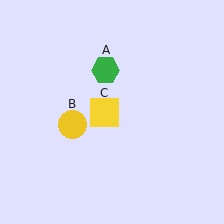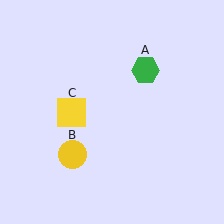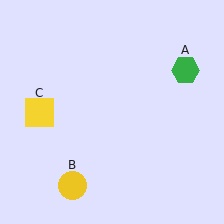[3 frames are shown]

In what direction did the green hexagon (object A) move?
The green hexagon (object A) moved right.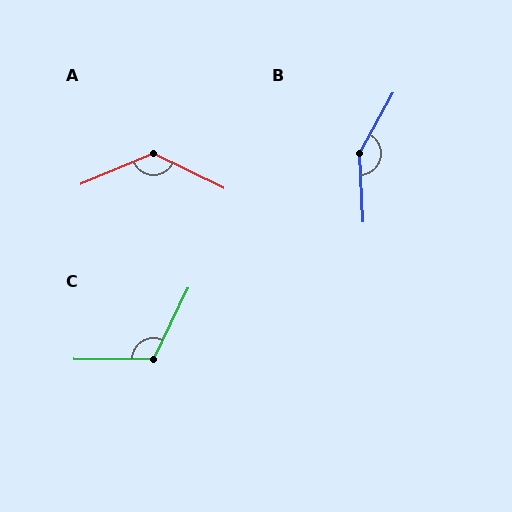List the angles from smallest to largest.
C (115°), A (131°), B (148°).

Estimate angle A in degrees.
Approximately 131 degrees.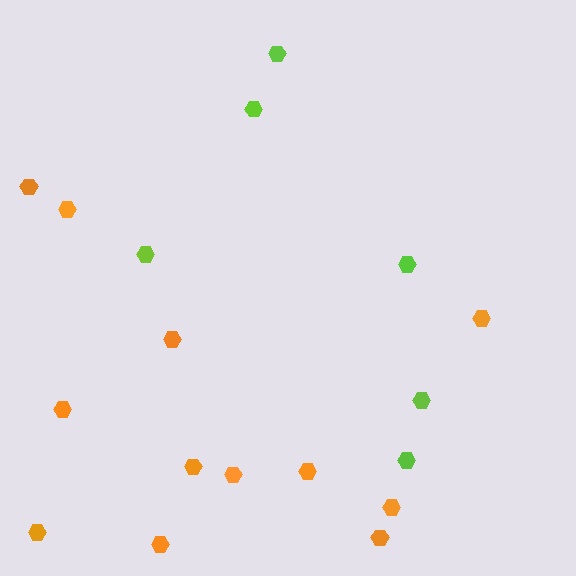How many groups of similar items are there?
There are 2 groups: one group of orange hexagons (12) and one group of lime hexagons (6).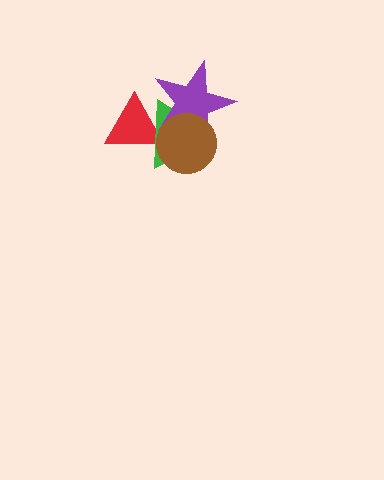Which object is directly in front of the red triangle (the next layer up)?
The green triangle is directly in front of the red triangle.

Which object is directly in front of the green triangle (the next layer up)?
The purple star is directly in front of the green triangle.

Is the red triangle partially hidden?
Yes, it is partially covered by another shape.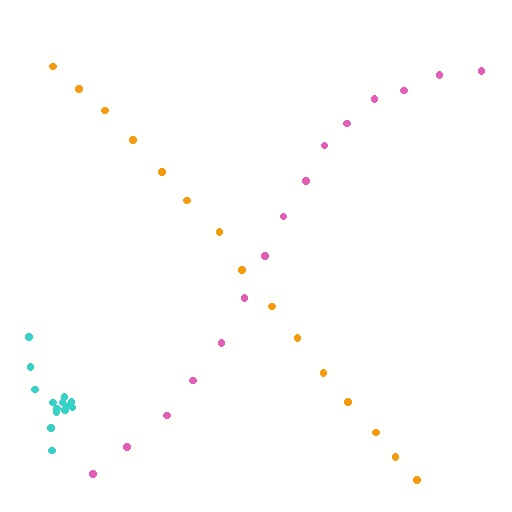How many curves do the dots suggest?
There are 3 distinct paths.